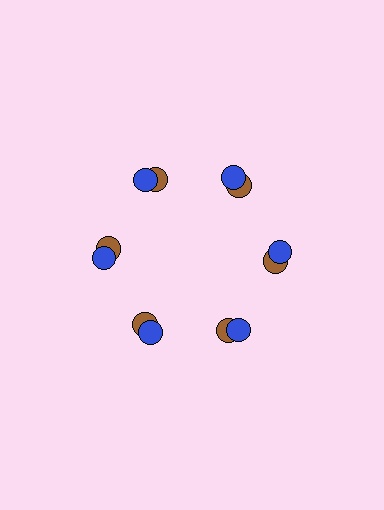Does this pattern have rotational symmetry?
Yes, this pattern has 6-fold rotational symmetry. It looks the same after rotating 60 degrees around the center.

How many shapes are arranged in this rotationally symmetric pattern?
There are 12 shapes, arranged in 6 groups of 2.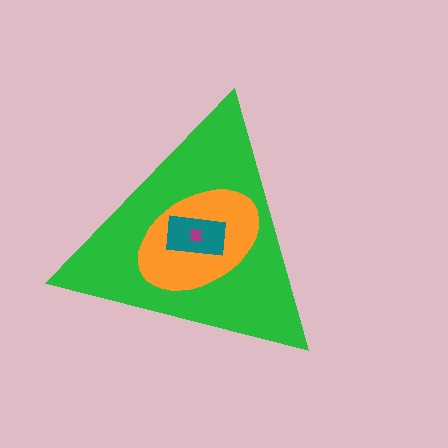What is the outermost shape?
The green triangle.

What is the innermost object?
The magenta cross.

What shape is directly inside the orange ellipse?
The teal rectangle.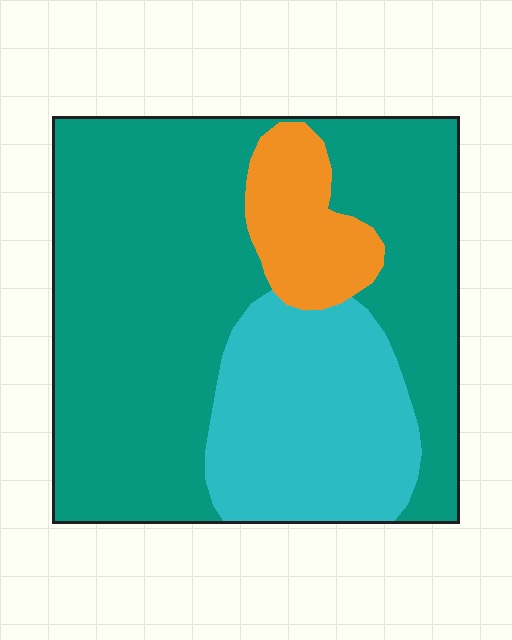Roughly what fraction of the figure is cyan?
Cyan takes up about one quarter (1/4) of the figure.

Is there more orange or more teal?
Teal.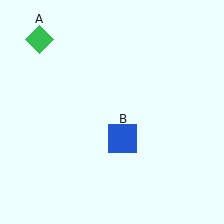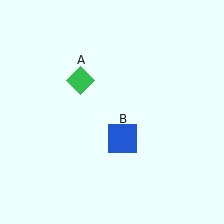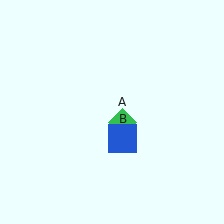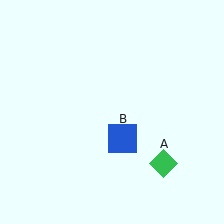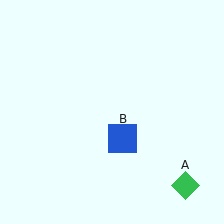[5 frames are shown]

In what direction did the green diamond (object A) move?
The green diamond (object A) moved down and to the right.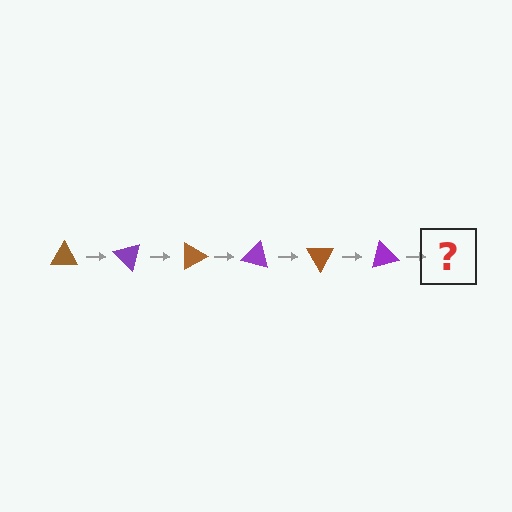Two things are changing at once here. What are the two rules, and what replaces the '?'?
The two rules are that it rotates 45 degrees each step and the color cycles through brown and purple. The '?' should be a brown triangle, rotated 270 degrees from the start.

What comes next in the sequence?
The next element should be a brown triangle, rotated 270 degrees from the start.